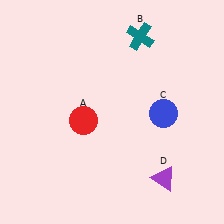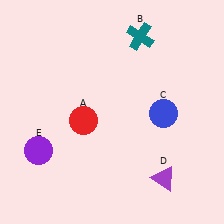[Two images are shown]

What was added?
A purple circle (E) was added in Image 2.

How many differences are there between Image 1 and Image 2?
There is 1 difference between the two images.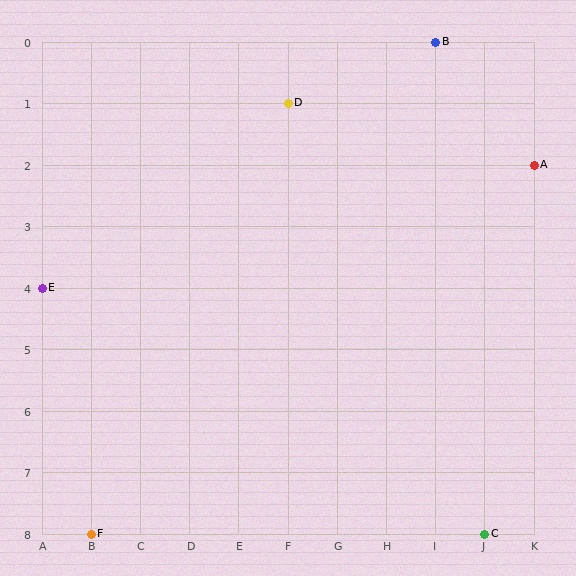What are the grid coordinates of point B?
Point B is at grid coordinates (I, 0).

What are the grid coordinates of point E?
Point E is at grid coordinates (A, 4).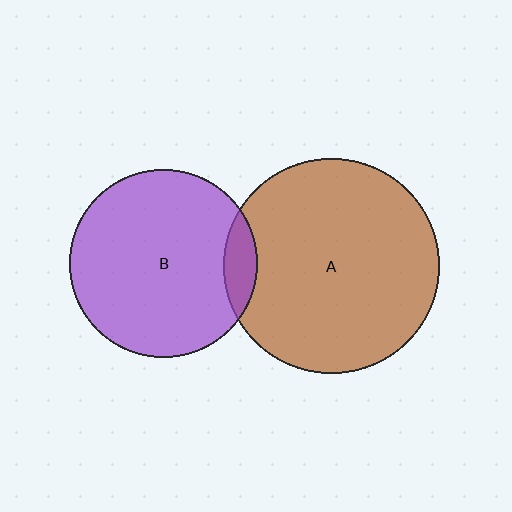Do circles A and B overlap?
Yes.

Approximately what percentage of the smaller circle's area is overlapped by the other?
Approximately 10%.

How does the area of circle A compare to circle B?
Approximately 1.3 times.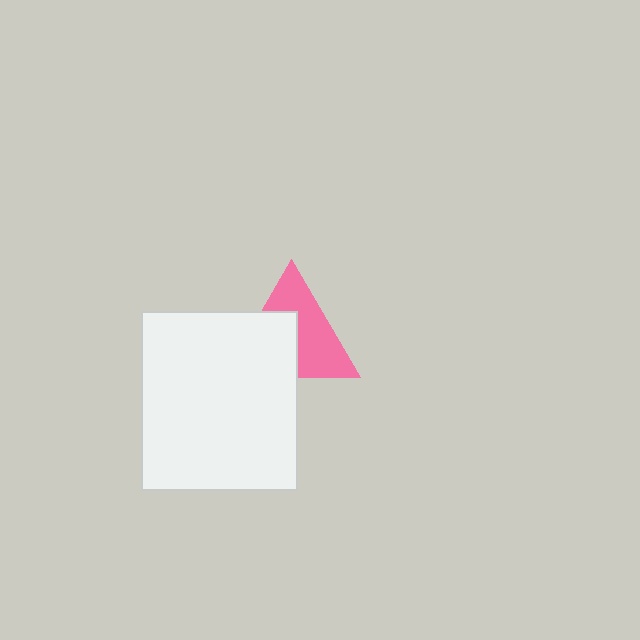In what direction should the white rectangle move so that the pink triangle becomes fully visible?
The white rectangle should move toward the lower-left. That is the shortest direction to clear the overlap and leave the pink triangle fully visible.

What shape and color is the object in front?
The object in front is a white rectangle.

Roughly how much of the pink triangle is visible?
About half of it is visible (roughly 55%).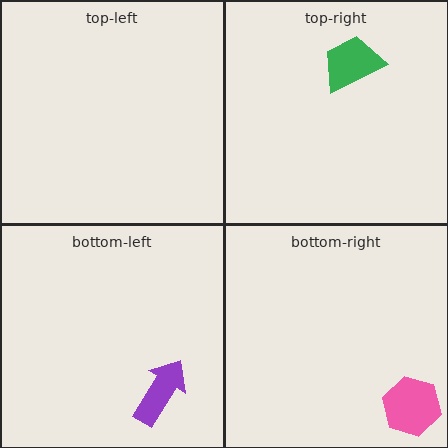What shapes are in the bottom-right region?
The pink hexagon.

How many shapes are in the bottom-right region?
1.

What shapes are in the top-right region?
The green trapezoid.